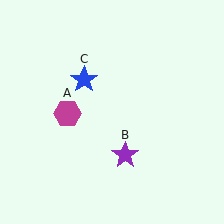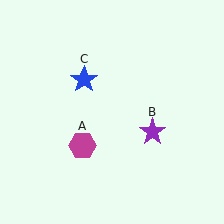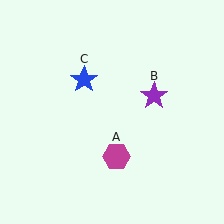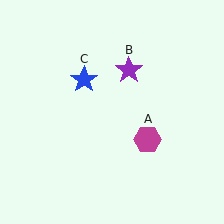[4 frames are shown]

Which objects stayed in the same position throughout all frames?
Blue star (object C) remained stationary.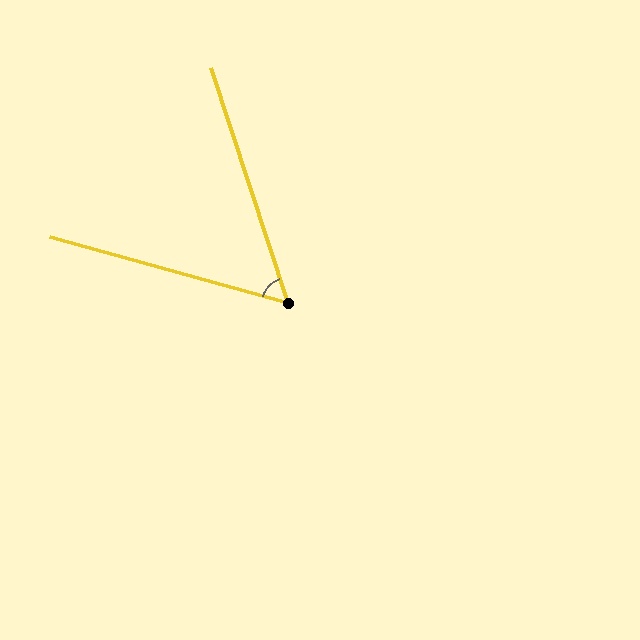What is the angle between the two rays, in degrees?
Approximately 57 degrees.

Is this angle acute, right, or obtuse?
It is acute.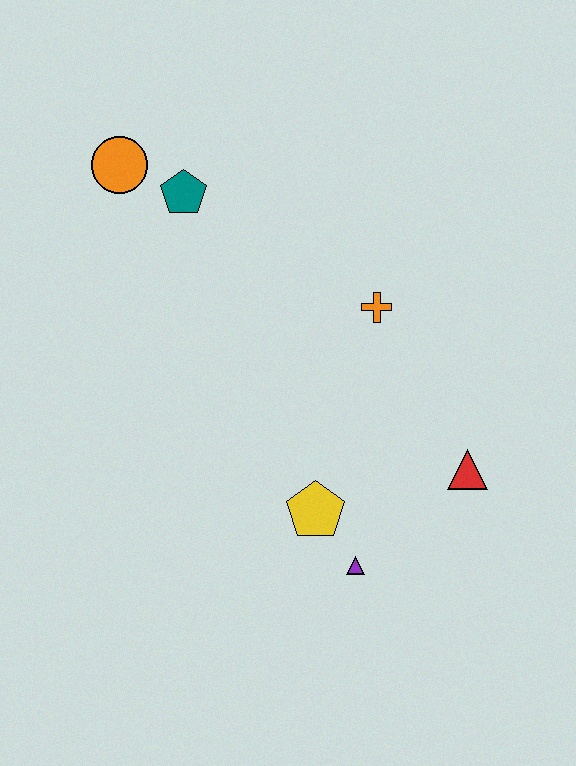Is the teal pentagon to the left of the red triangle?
Yes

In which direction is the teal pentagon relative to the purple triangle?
The teal pentagon is above the purple triangle.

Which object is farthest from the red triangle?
The orange circle is farthest from the red triangle.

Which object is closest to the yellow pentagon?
The purple triangle is closest to the yellow pentagon.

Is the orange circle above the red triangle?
Yes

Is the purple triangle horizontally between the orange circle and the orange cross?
Yes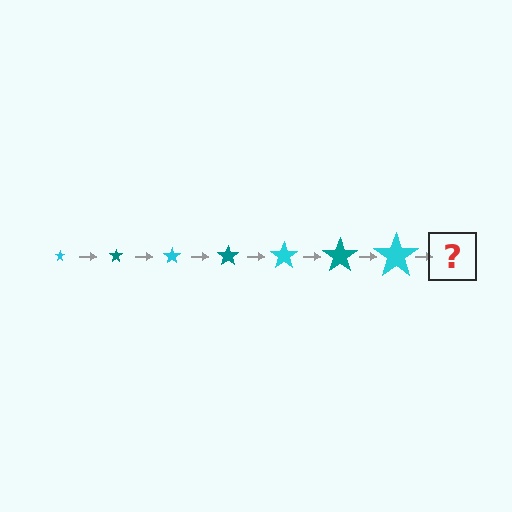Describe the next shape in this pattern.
It should be a teal star, larger than the previous one.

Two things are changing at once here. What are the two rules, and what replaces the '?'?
The two rules are that the star grows larger each step and the color cycles through cyan and teal. The '?' should be a teal star, larger than the previous one.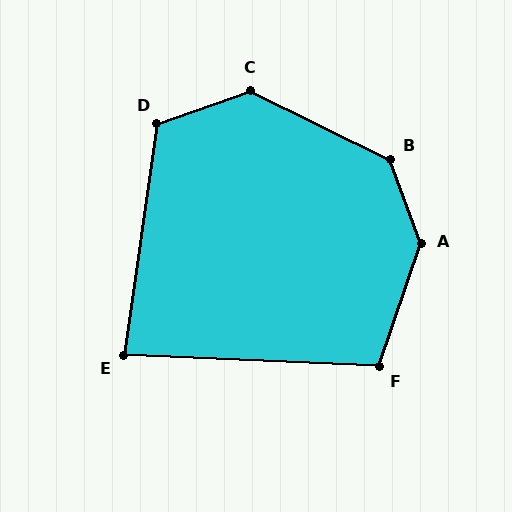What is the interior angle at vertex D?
Approximately 117 degrees (obtuse).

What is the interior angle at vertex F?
Approximately 106 degrees (obtuse).